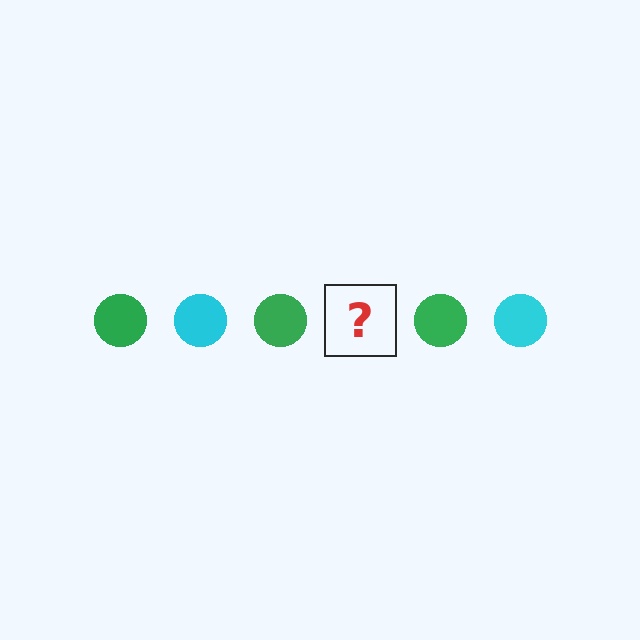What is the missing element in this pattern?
The missing element is a cyan circle.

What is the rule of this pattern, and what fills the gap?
The rule is that the pattern cycles through green, cyan circles. The gap should be filled with a cyan circle.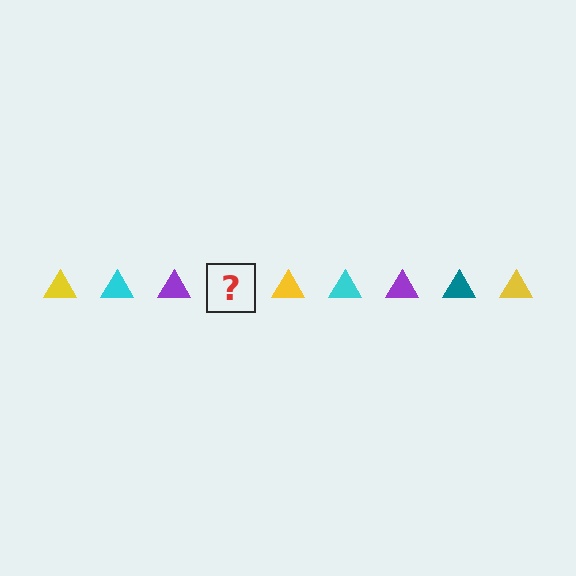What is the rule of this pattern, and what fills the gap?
The rule is that the pattern cycles through yellow, cyan, purple, teal triangles. The gap should be filled with a teal triangle.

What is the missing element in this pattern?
The missing element is a teal triangle.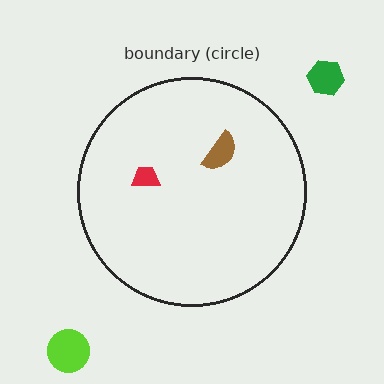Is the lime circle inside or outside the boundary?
Outside.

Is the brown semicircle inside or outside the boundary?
Inside.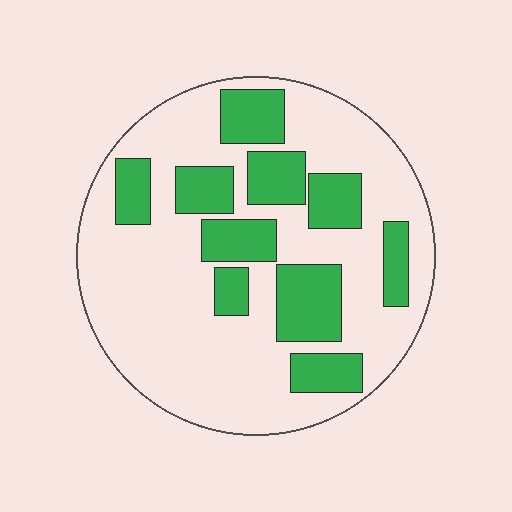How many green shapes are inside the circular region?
10.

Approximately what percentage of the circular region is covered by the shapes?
Approximately 30%.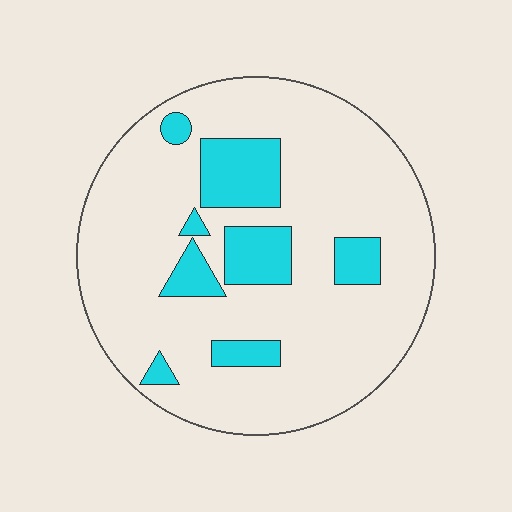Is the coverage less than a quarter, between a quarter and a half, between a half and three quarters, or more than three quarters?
Less than a quarter.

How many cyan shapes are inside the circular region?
8.